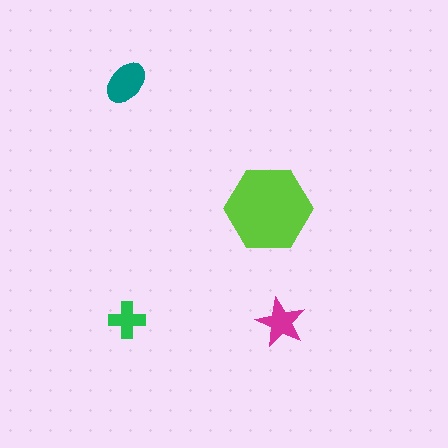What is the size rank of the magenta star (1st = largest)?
3rd.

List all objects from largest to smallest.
The lime hexagon, the teal ellipse, the magenta star, the green cross.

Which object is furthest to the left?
The teal ellipse is leftmost.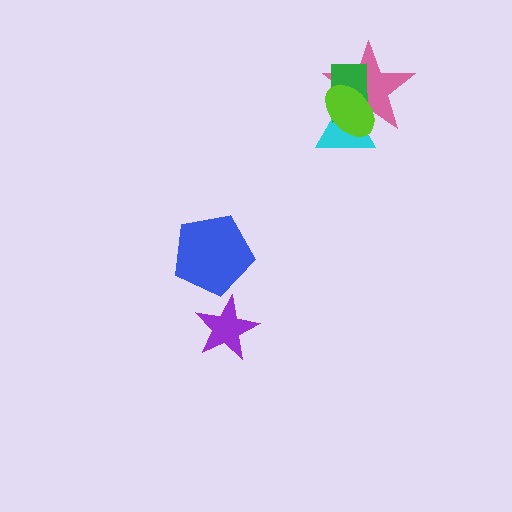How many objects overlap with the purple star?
0 objects overlap with the purple star.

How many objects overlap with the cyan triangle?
3 objects overlap with the cyan triangle.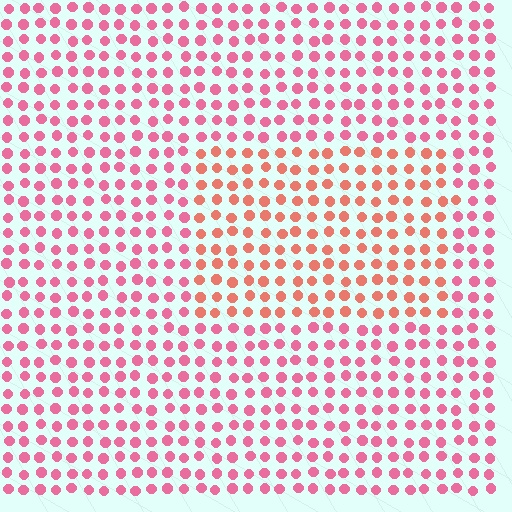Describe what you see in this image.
The image is filled with small pink elements in a uniform arrangement. A rectangle-shaped region is visible where the elements are tinted to a slightly different hue, forming a subtle color boundary.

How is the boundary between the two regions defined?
The boundary is defined purely by a slight shift in hue (about 29 degrees). Spacing, size, and orientation are identical on both sides.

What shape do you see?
I see a rectangle.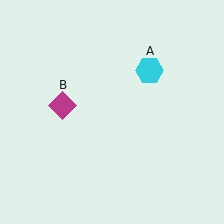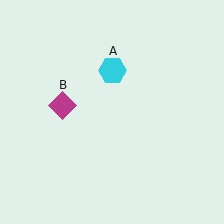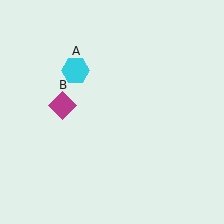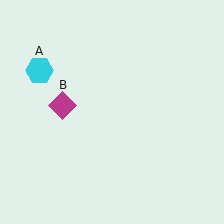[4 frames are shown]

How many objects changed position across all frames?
1 object changed position: cyan hexagon (object A).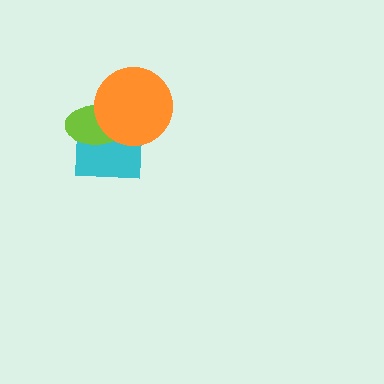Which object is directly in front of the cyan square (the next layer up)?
The lime ellipse is directly in front of the cyan square.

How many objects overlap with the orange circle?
2 objects overlap with the orange circle.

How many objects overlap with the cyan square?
2 objects overlap with the cyan square.